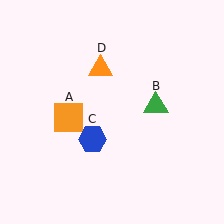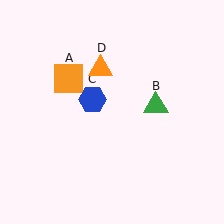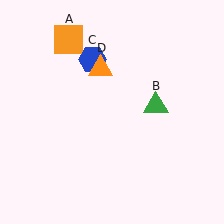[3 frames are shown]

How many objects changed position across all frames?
2 objects changed position: orange square (object A), blue hexagon (object C).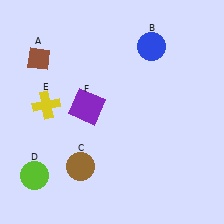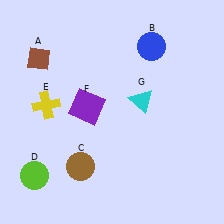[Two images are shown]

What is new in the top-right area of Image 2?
A cyan triangle (G) was added in the top-right area of Image 2.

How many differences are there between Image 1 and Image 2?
There is 1 difference between the two images.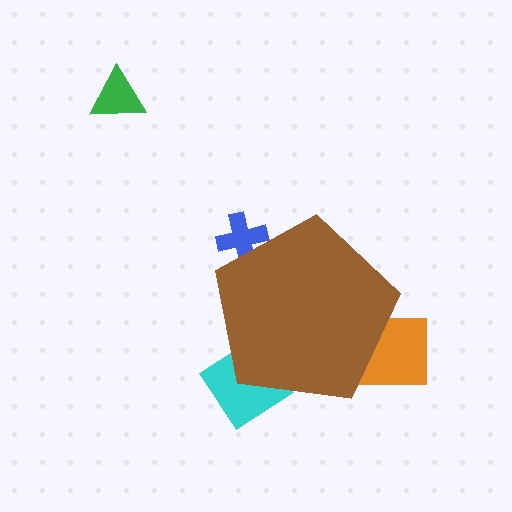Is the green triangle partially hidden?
No, the green triangle is fully visible.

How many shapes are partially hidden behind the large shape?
3 shapes are partially hidden.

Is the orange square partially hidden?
Yes, the orange square is partially hidden behind the brown pentagon.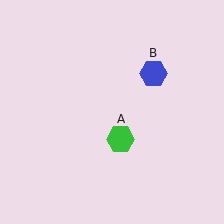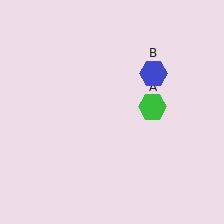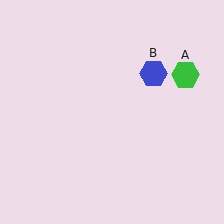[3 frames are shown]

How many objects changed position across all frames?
1 object changed position: green hexagon (object A).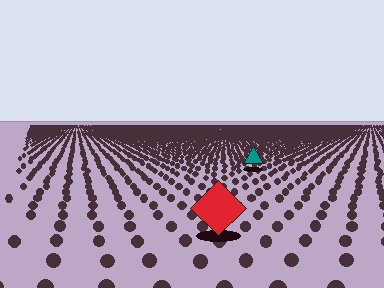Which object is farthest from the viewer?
The teal triangle is farthest from the viewer. It appears smaller and the ground texture around it is denser.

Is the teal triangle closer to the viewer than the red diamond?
No. The red diamond is closer — you can tell from the texture gradient: the ground texture is coarser near it.